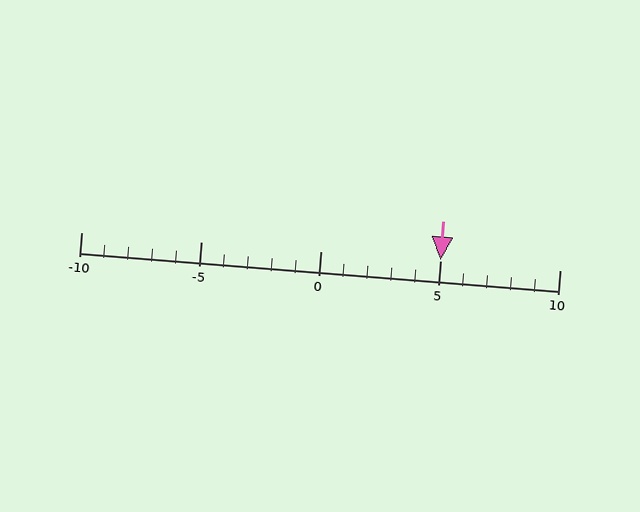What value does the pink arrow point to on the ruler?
The pink arrow points to approximately 5.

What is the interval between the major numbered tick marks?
The major tick marks are spaced 5 units apart.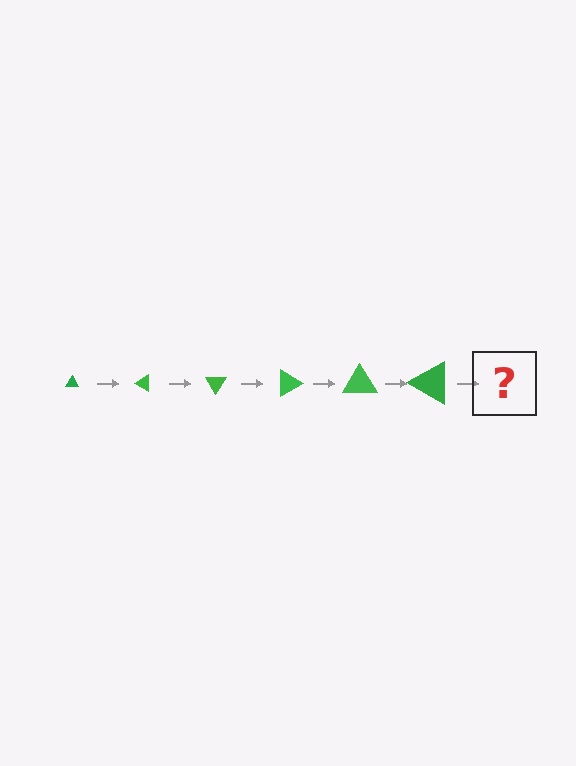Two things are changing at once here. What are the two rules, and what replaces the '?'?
The two rules are that the triangle grows larger each step and it rotates 30 degrees each step. The '?' should be a triangle, larger than the previous one and rotated 180 degrees from the start.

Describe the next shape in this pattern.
It should be a triangle, larger than the previous one and rotated 180 degrees from the start.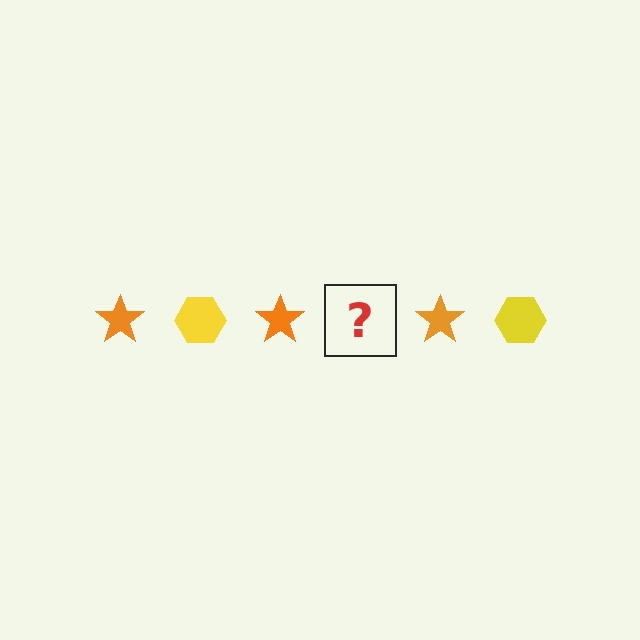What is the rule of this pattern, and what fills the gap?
The rule is that the pattern alternates between orange star and yellow hexagon. The gap should be filled with a yellow hexagon.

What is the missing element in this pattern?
The missing element is a yellow hexagon.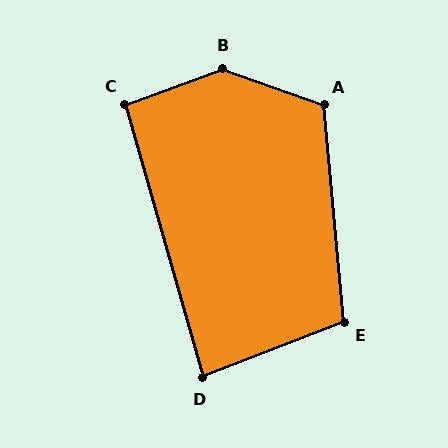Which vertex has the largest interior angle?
B, at approximately 140 degrees.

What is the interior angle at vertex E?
Approximately 106 degrees (obtuse).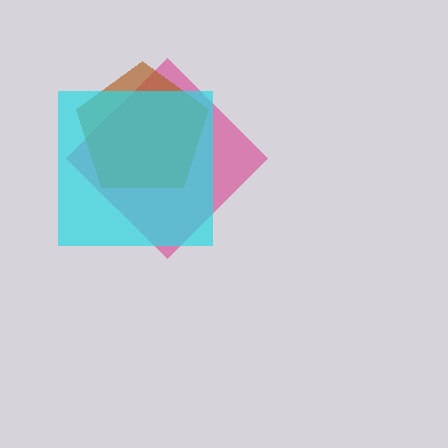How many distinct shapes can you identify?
There are 3 distinct shapes: a magenta diamond, a brown pentagon, a cyan square.